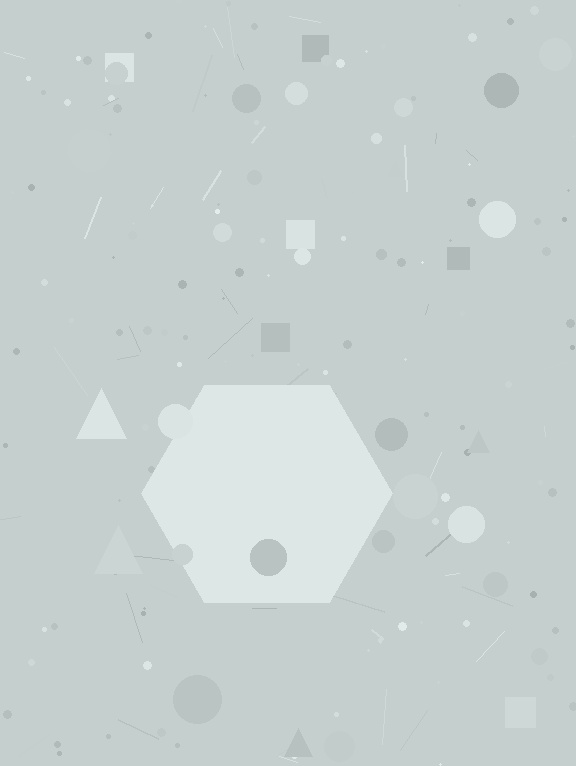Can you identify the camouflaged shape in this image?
The camouflaged shape is a hexagon.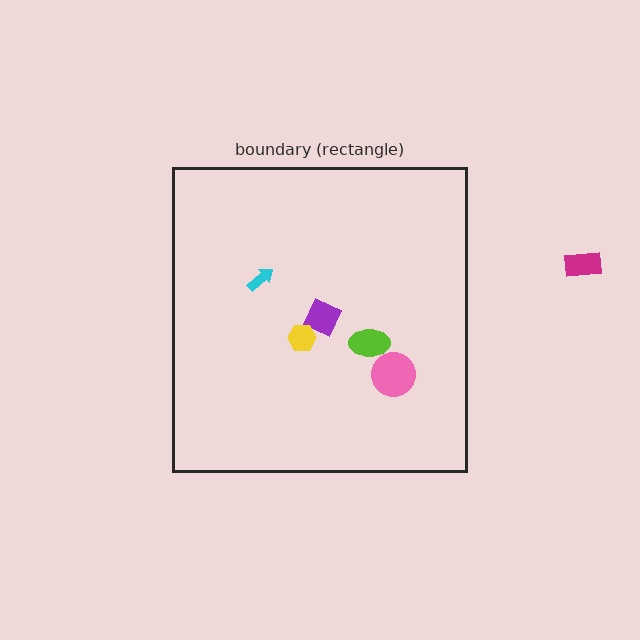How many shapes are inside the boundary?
5 inside, 1 outside.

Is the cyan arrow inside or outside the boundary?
Inside.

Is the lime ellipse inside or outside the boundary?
Inside.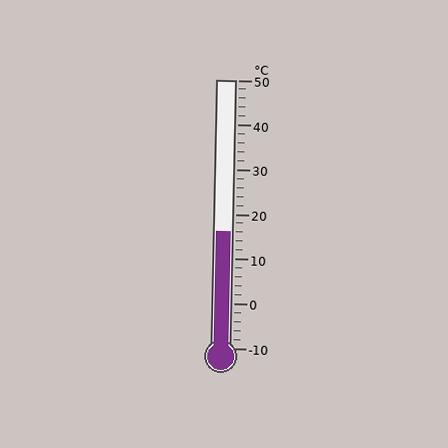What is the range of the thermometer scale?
The thermometer scale ranges from -10°C to 50°C.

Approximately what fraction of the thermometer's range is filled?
The thermometer is filled to approximately 45% of its range.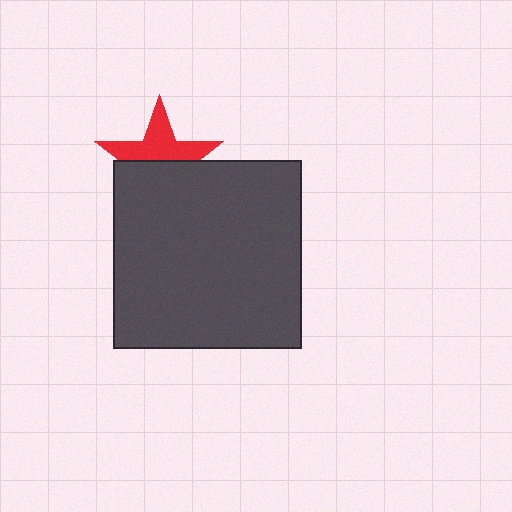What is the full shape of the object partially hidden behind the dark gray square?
The partially hidden object is a red star.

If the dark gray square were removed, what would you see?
You would see the complete red star.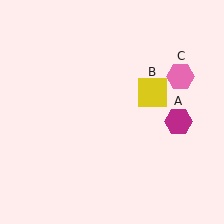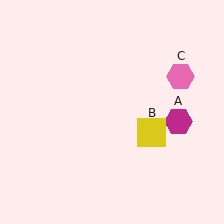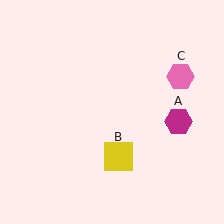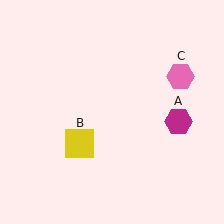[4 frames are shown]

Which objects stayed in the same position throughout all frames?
Magenta hexagon (object A) and pink hexagon (object C) remained stationary.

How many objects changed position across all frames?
1 object changed position: yellow square (object B).